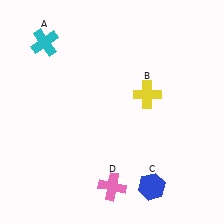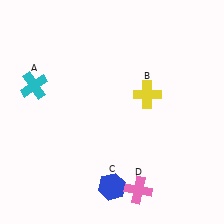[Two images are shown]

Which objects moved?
The objects that moved are: the cyan cross (A), the blue hexagon (C), the pink cross (D).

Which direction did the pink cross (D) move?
The pink cross (D) moved right.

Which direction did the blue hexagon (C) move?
The blue hexagon (C) moved left.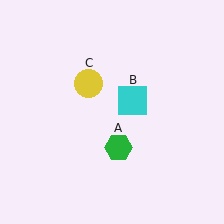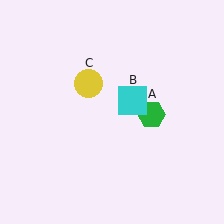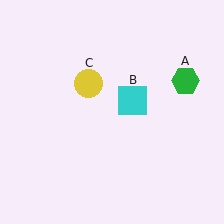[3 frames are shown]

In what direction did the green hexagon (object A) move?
The green hexagon (object A) moved up and to the right.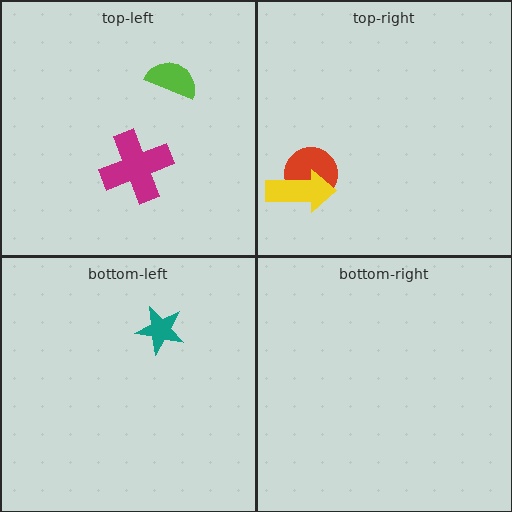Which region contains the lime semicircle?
The top-left region.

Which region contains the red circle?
The top-right region.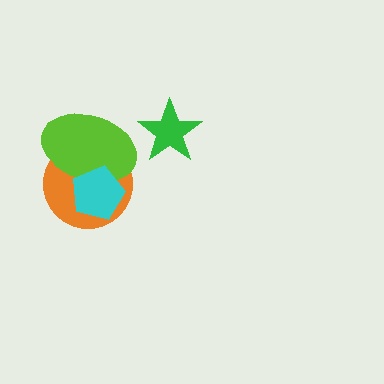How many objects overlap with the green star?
0 objects overlap with the green star.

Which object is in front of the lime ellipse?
The cyan pentagon is in front of the lime ellipse.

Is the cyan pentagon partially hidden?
No, no other shape covers it.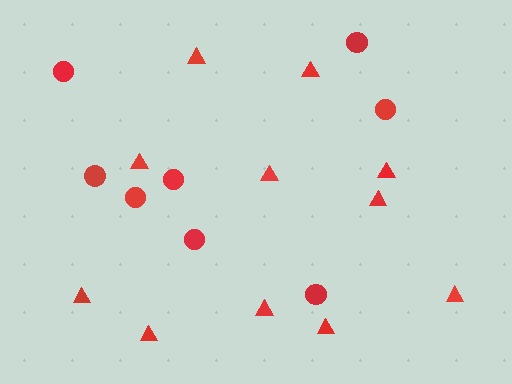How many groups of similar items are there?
There are 2 groups: one group of circles (8) and one group of triangles (11).